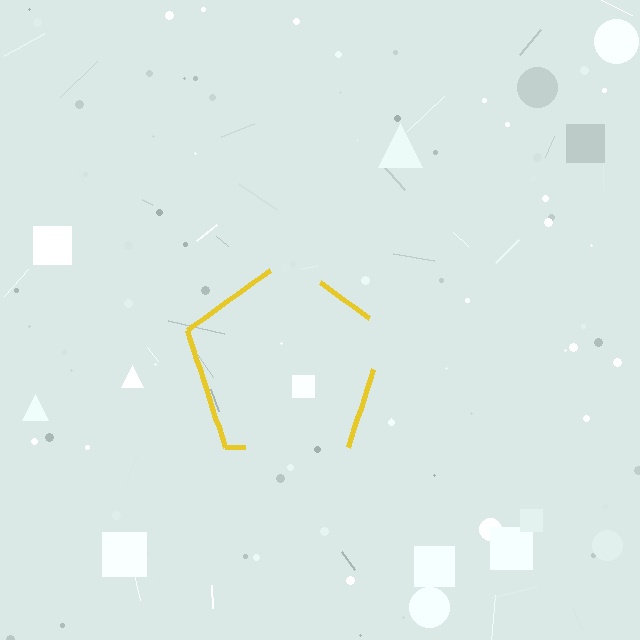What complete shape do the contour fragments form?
The contour fragments form a pentagon.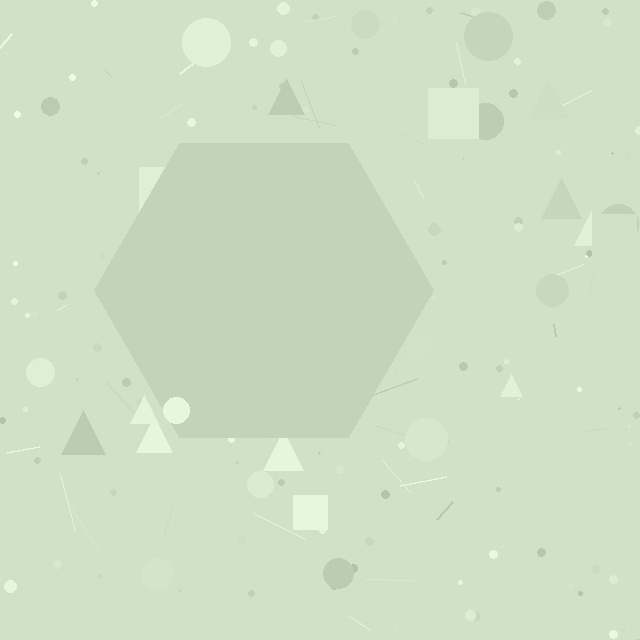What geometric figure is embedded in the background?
A hexagon is embedded in the background.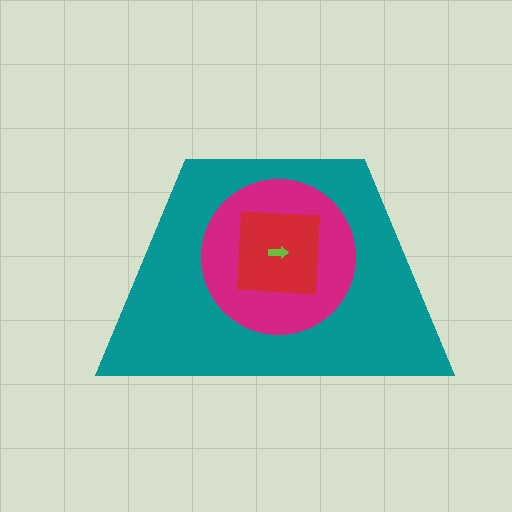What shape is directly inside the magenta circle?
The red square.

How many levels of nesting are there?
4.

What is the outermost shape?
The teal trapezoid.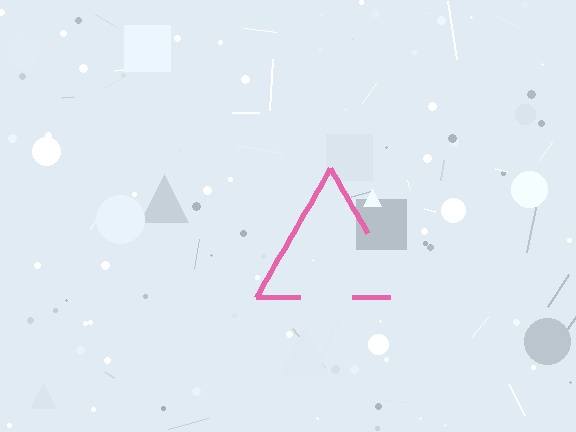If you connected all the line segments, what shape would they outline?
They would outline a triangle.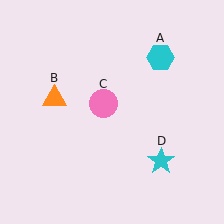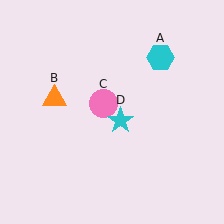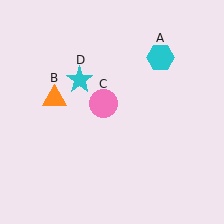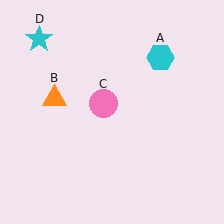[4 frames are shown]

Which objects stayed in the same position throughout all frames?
Cyan hexagon (object A) and orange triangle (object B) and pink circle (object C) remained stationary.